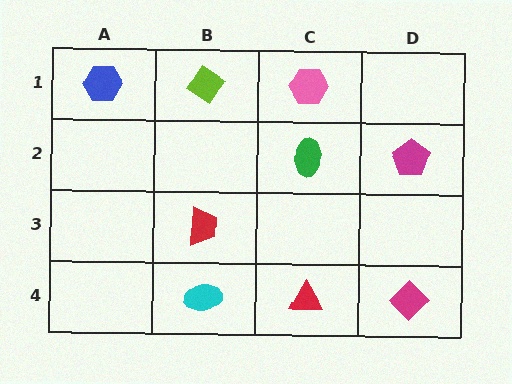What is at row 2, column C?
A green ellipse.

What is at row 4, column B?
A cyan ellipse.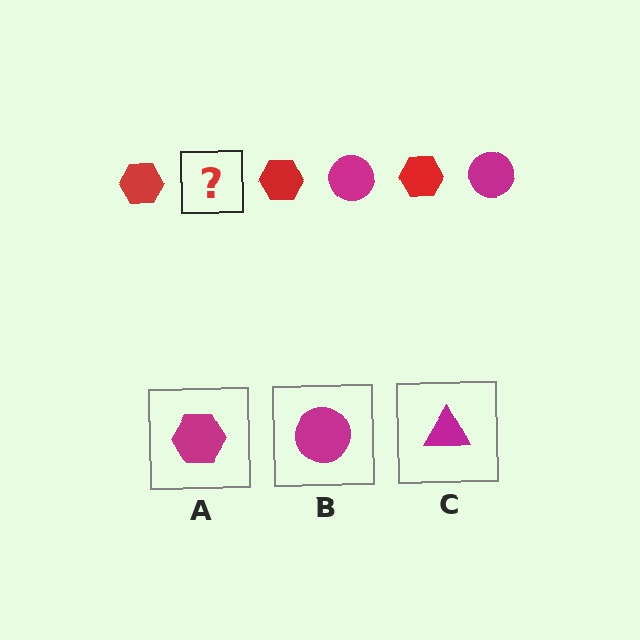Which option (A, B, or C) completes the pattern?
B.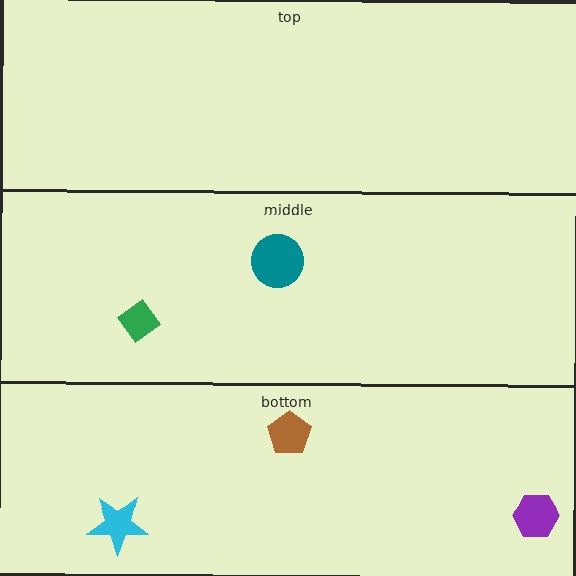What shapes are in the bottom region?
The brown pentagon, the cyan star, the purple hexagon.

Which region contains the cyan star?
The bottom region.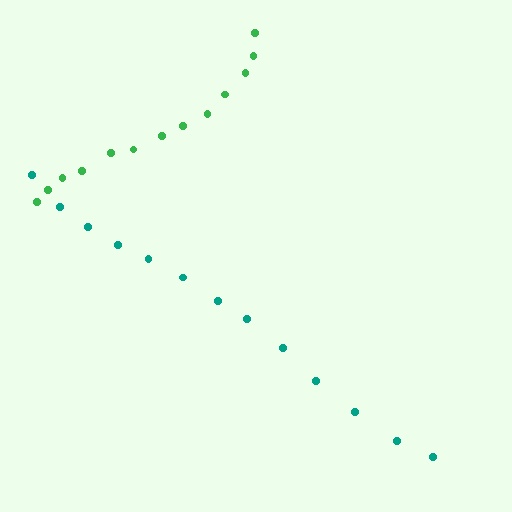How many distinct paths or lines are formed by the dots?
There are 2 distinct paths.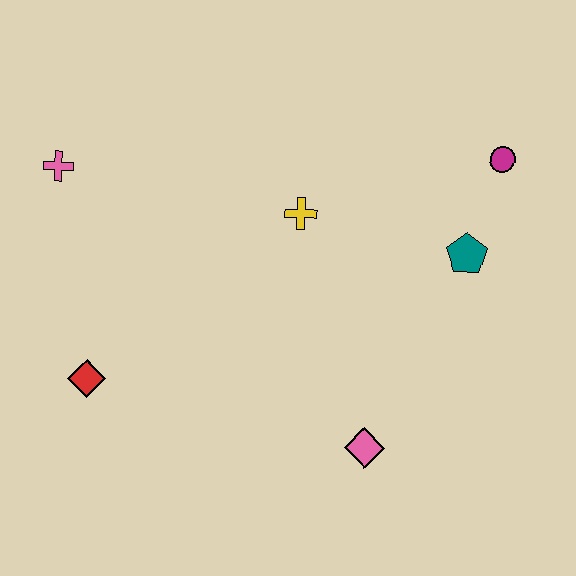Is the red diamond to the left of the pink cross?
No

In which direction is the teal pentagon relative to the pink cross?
The teal pentagon is to the right of the pink cross.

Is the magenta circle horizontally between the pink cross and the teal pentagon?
No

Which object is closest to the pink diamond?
The teal pentagon is closest to the pink diamond.